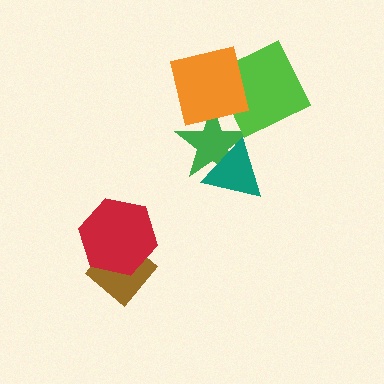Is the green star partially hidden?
Yes, it is partially covered by another shape.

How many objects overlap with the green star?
2 objects overlap with the green star.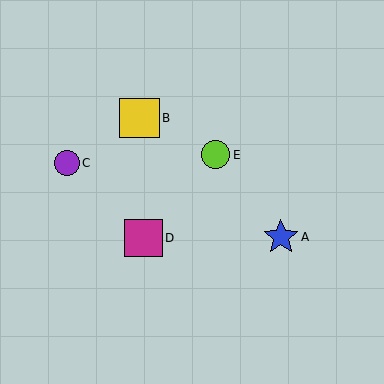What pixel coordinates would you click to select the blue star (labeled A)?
Click at (281, 237) to select the blue star A.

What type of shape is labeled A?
Shape A is a blue star.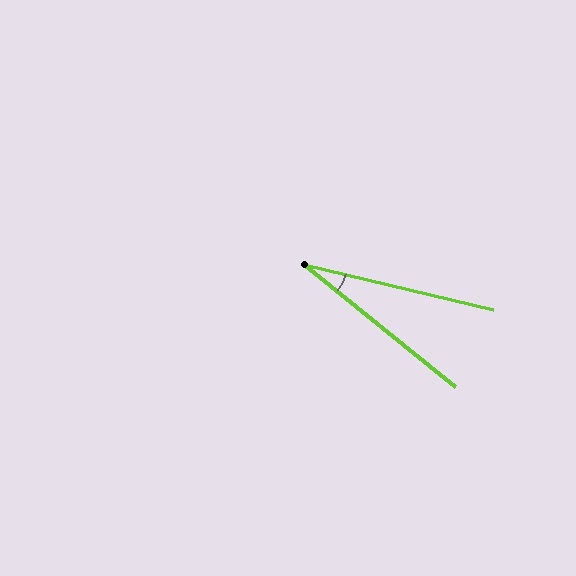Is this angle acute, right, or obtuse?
It is acute.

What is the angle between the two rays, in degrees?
Approximately 26 degrees.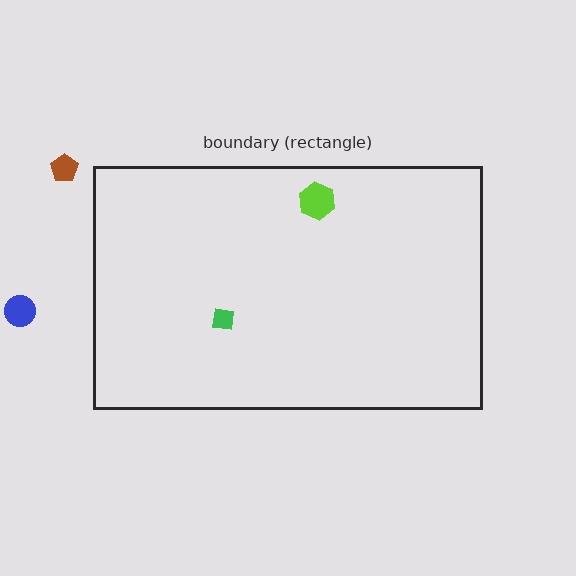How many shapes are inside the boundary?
2 inside, 2 outside.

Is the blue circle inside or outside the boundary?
Outside.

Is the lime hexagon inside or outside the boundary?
Inside.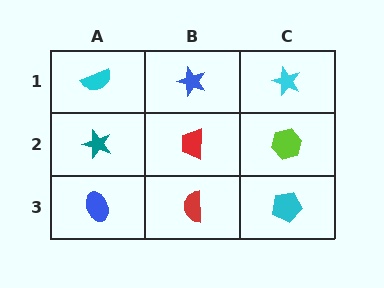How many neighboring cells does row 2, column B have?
4.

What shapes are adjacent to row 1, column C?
A lime hexagon (row 2, column C), a blue star (row 1, column B).